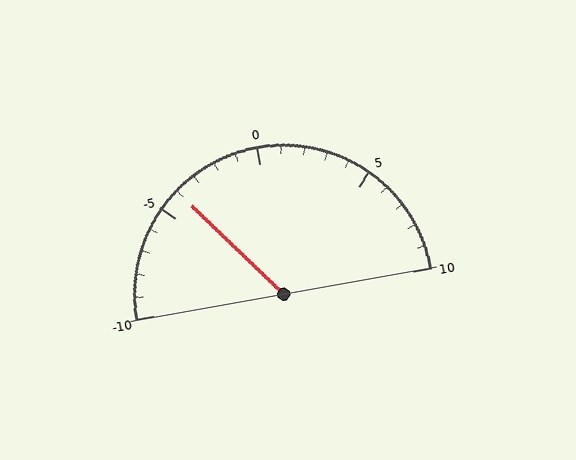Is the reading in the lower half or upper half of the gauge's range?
The reading is in the lower half of the range (-10 to 10).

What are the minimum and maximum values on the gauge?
The gauge ranges from -10 to 10.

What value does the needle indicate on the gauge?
The needle indicates approximately -4.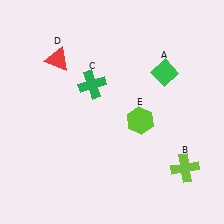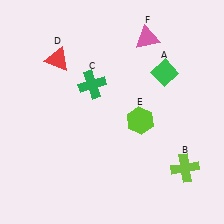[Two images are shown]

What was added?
A pink triangle (F) was added in Image 2.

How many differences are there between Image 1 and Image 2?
There is 1 difference between the two images.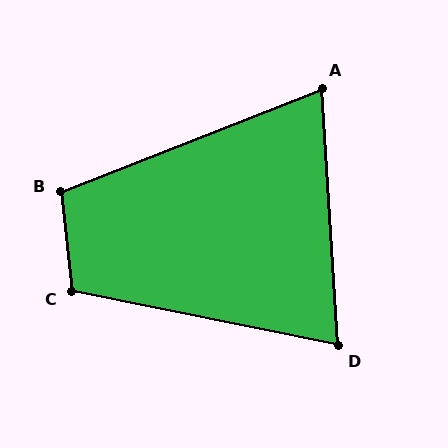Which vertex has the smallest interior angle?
A, at approximately 72 degrees.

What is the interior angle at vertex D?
Approximately 75 degrees (acute).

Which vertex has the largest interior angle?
C, at approximately 108 degrees.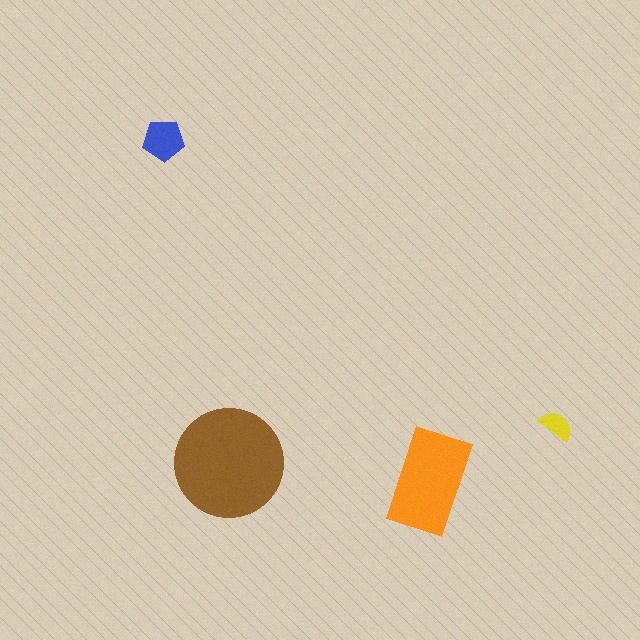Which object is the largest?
The brown circle.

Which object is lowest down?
The orange rectangle is bottommost.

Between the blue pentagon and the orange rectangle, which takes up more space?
The orange rectangle.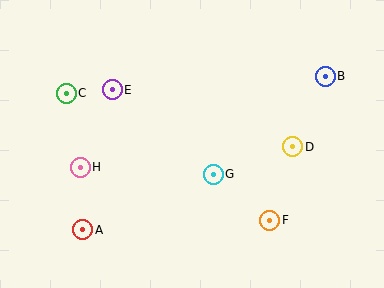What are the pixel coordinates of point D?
Point D is at (293, 147).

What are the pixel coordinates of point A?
Point A is at (83, 230).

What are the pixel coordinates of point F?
Point F is at (270, 220).